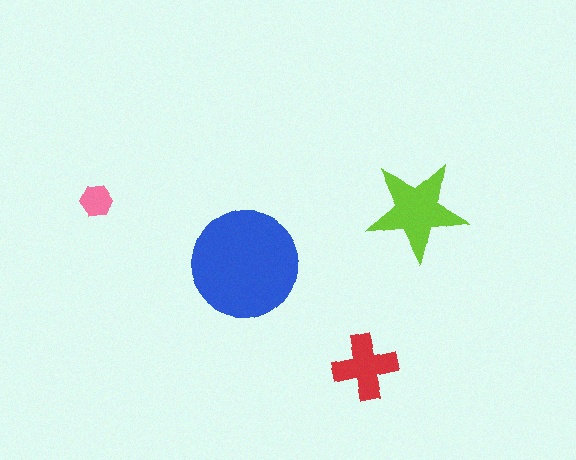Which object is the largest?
The blue circle.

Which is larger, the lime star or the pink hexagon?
The lime star.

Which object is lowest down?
The red cross is bottommost.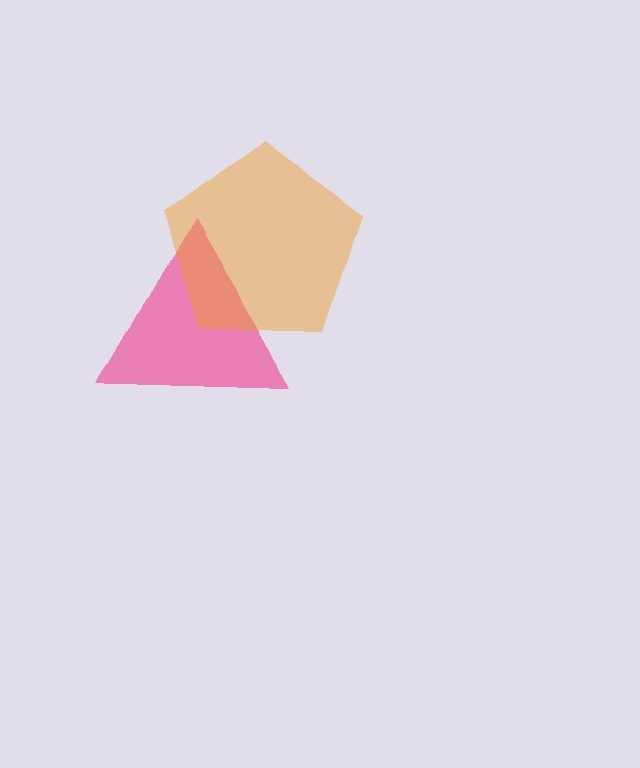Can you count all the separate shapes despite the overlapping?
Yes, there are 2 separate shapes.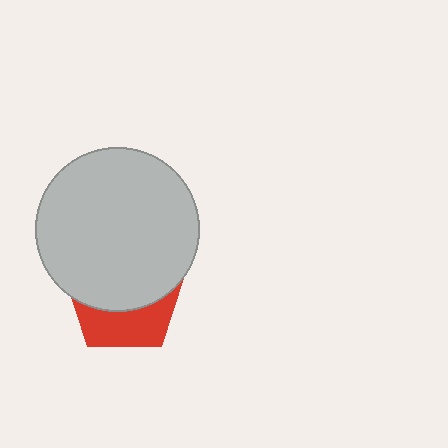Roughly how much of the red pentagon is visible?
A small part of it is visible (roughly 38%).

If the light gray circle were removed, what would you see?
You would see the complete red pentagon.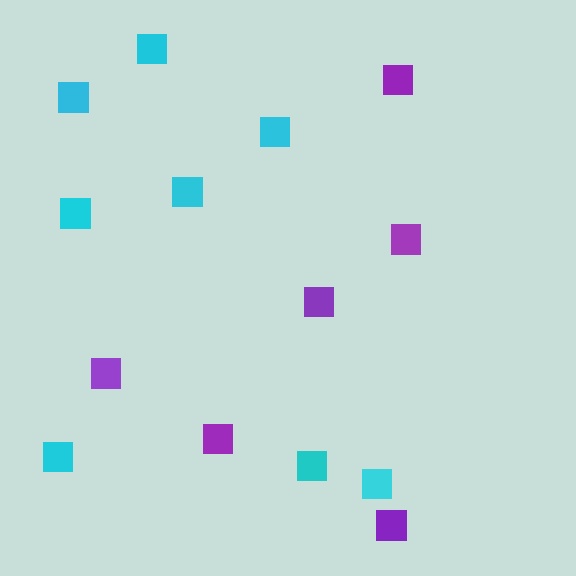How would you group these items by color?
There are 2 groups: one group of purple squares (6) and one group of cyan squares (8).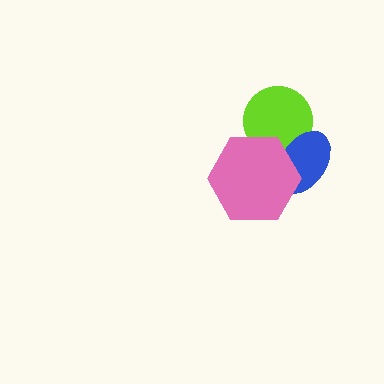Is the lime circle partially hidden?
Yes, it is partially covered by another shape.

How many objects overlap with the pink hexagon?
2 objects overlap with the pink hexagon.